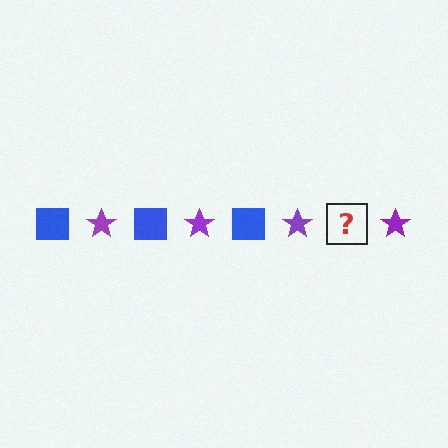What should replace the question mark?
The question mark should be replaced with a blue square.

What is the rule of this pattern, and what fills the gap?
The rule is that the pattern alternates between blue square and purple star. The gap should be filled with a blue square.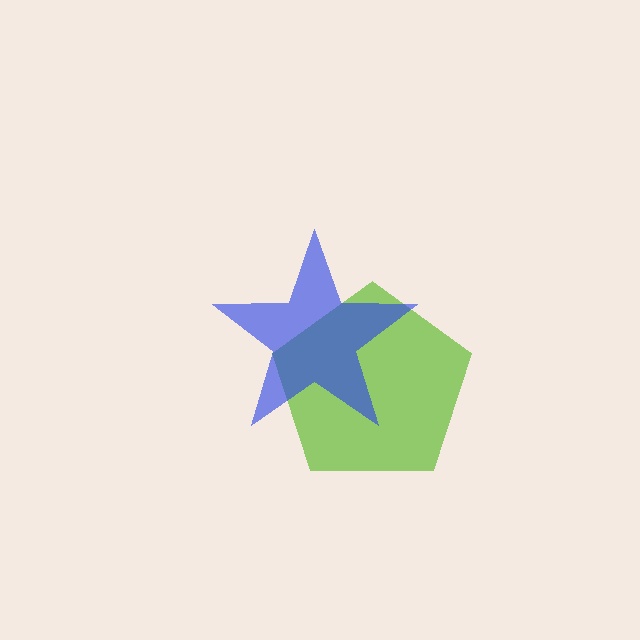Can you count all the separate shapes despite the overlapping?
Yes, there are 2 separate shapes.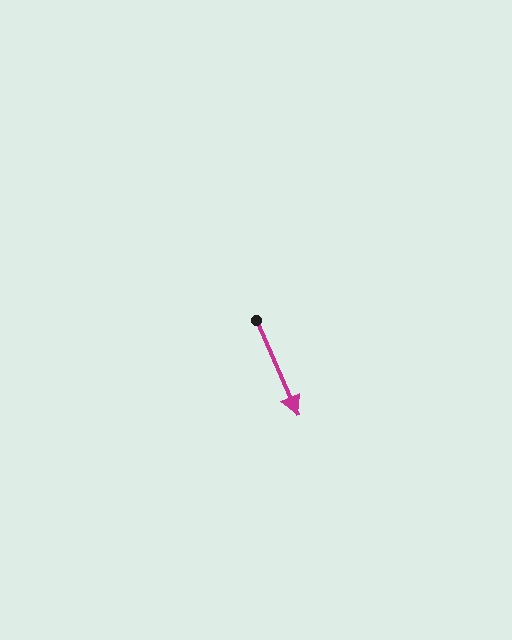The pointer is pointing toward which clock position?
Roughly 5 o'clock.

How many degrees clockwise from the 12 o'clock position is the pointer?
Approximately 156 degrees.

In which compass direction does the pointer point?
Southeast.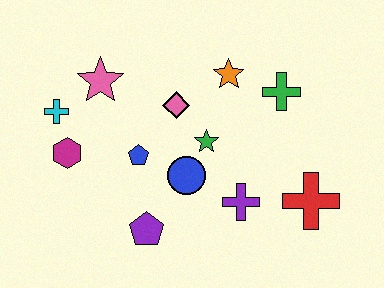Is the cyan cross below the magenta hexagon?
No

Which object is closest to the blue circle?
The green star is closest to the blue circle.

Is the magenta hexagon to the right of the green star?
No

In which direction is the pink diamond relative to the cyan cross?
The pink diamond is to the right of the cyan cross.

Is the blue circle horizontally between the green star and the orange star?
No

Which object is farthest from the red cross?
The cyan cross is farthest from the red cross.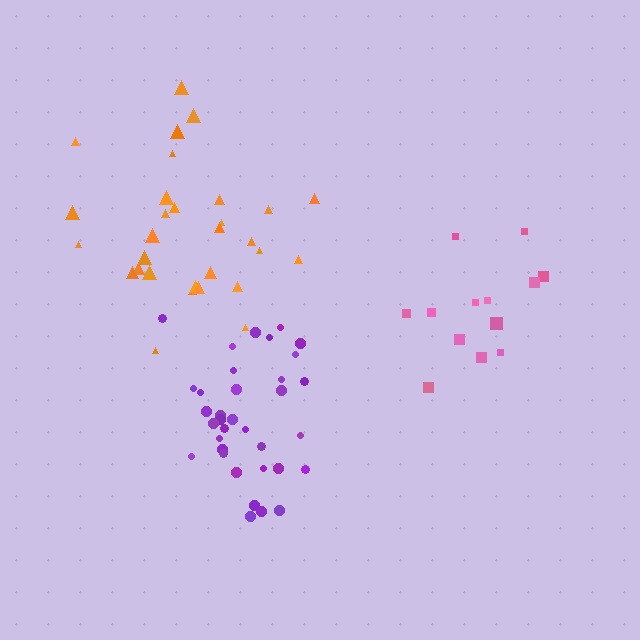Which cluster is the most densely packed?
Purple.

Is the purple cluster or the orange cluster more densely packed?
Purple.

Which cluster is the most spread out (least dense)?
Pink.